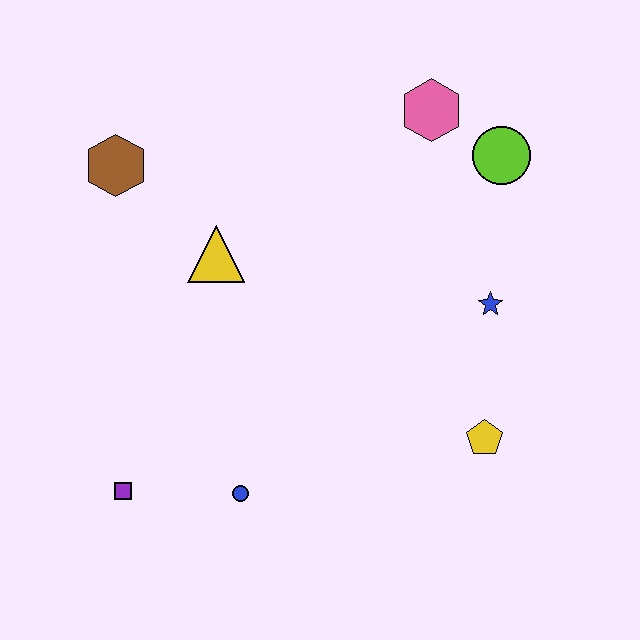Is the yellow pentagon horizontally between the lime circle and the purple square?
Yes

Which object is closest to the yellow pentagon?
The blue star is closest to the yellow pentagon.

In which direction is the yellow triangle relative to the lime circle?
The yellow triangle is to the left of the lime circle.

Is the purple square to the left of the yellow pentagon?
Yes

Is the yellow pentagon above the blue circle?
Yes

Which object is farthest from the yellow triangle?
The yellow pentagon is farthest from the yellow triangle.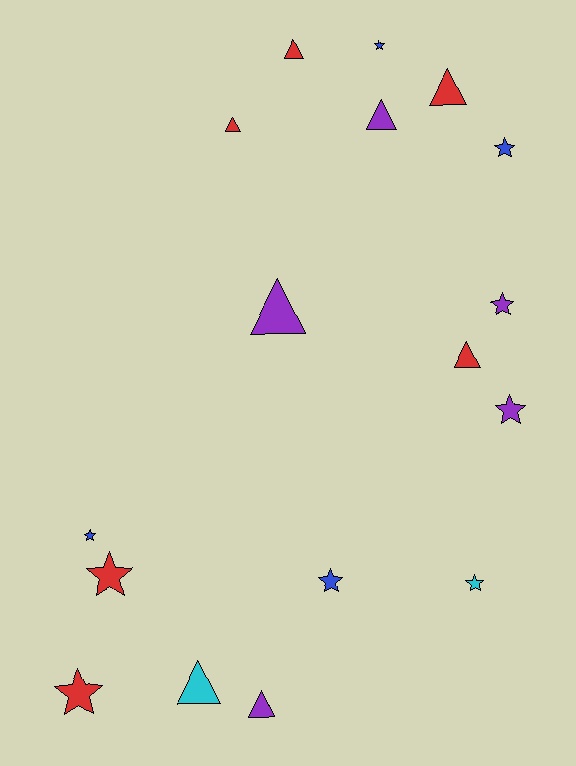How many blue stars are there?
There are 4 blue stars.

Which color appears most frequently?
Red, with 6 objects.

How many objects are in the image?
There are 17 objects.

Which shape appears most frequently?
Star, with 9 objects.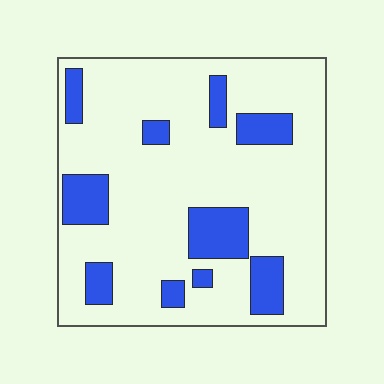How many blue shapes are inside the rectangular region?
10.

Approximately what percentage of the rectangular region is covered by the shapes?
Approximately 20%.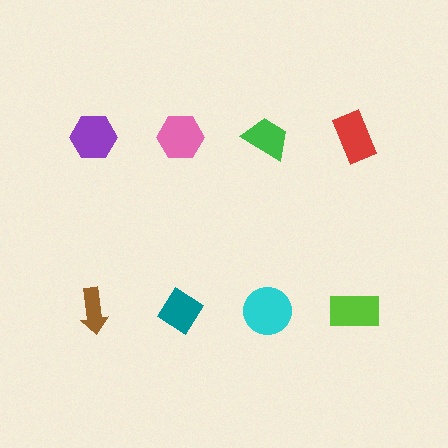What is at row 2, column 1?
A brown arrow.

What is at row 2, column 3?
A cyan circle.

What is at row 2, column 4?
A lime rectangle.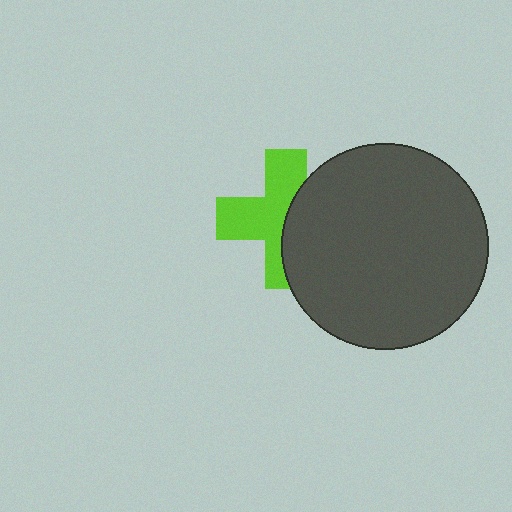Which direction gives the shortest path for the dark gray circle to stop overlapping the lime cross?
Moving right gives the shortest separation.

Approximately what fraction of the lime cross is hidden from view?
Roughly 43% of the lime cross is hidden behind the dark gray circle.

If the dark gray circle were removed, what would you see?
You would see the complete lime cross.